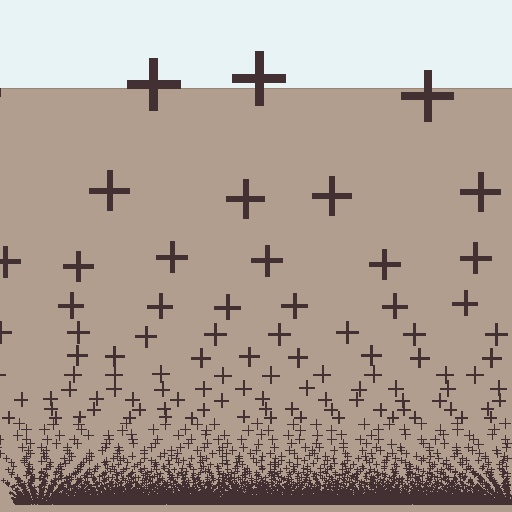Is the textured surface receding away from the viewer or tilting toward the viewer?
The surface appears to tilt toward the viewer. Texture elements get larger and sparser toward the top.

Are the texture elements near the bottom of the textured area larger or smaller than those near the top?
Smaller. The gradient is inverted — elements near the bottom are smaller and denser.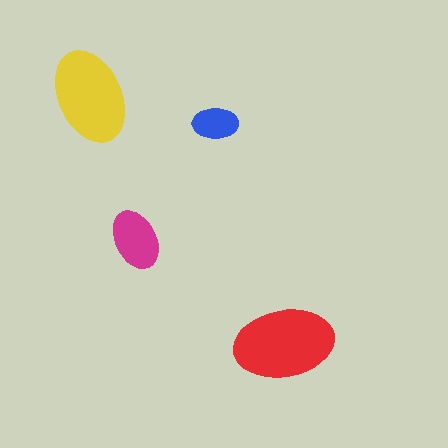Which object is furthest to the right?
The red ellipse is rightmost.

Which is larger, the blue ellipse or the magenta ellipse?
The magenta one.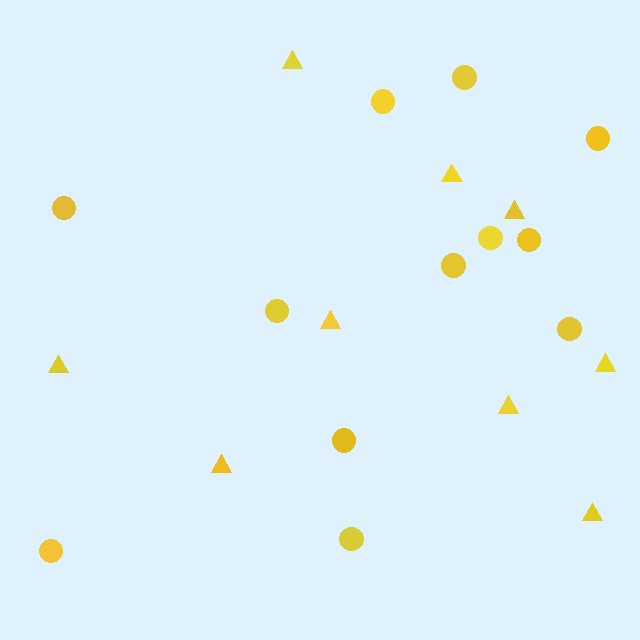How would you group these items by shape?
There are 2 groups: one group of triangles (9) and one group of circles (12).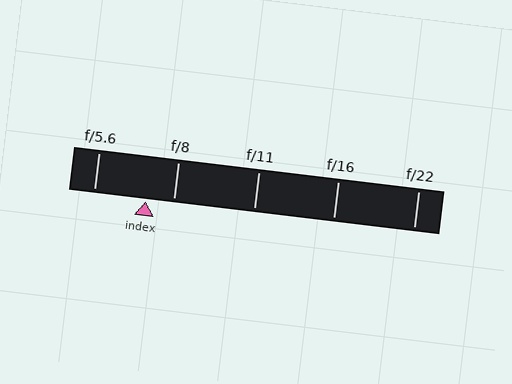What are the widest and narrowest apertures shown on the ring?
The widest aperture shown is f/5.6 and the narrowest is f/22.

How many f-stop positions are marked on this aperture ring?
There are 5 f-stop positions marked.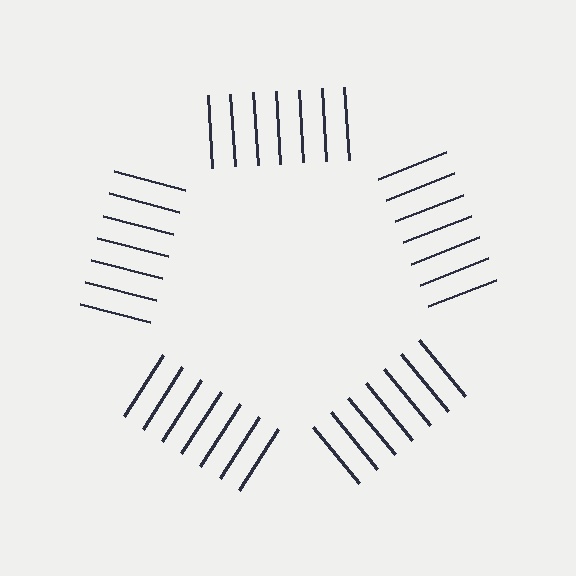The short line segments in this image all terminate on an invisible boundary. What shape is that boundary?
An illusory pentagon — the line segments terminate on its edges but no continuous stroke is drawn.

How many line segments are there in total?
35 — 7 along each of the 5 edges.